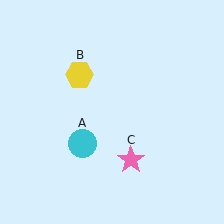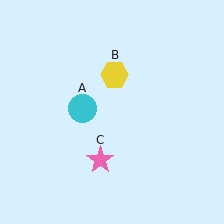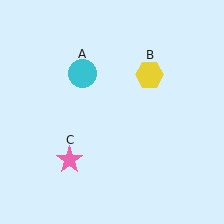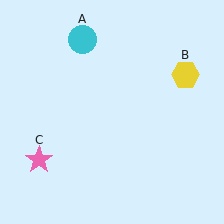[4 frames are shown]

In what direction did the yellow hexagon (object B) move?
The yellow hexagon (object B) moved right.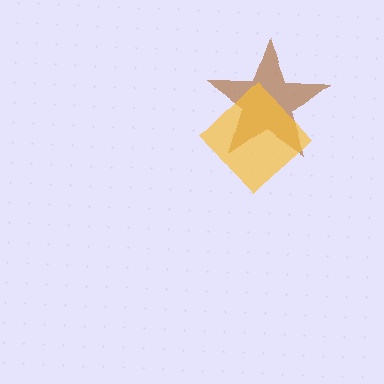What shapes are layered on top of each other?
The layered shapes are: a brown star, a yellow diamond.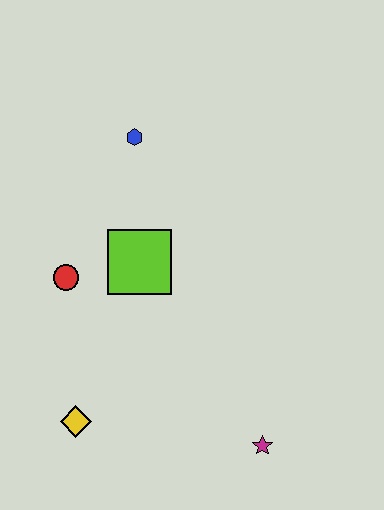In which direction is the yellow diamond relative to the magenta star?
The yellow diamond is to the left of the magenta star.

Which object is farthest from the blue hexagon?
The magenta star is farthest from the blue hexagon.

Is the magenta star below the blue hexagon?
Yes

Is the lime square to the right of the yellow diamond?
Yes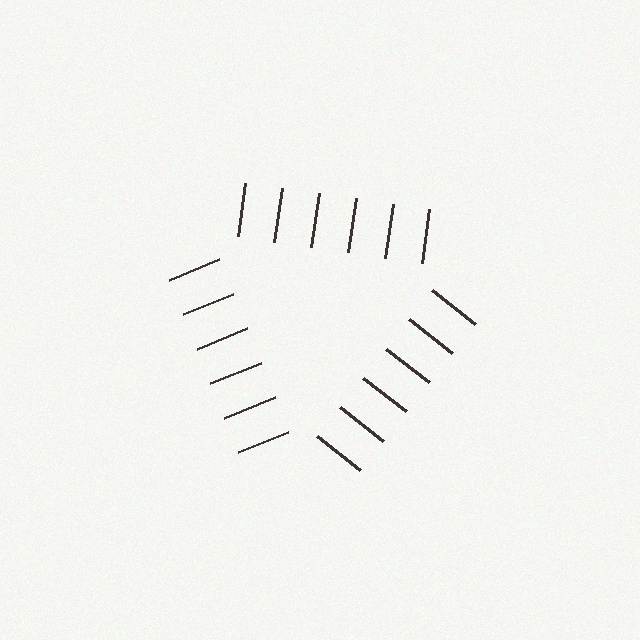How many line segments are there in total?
18 — 6 along each of the 3 edges.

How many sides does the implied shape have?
3 sides — the line-ends trace a triangle.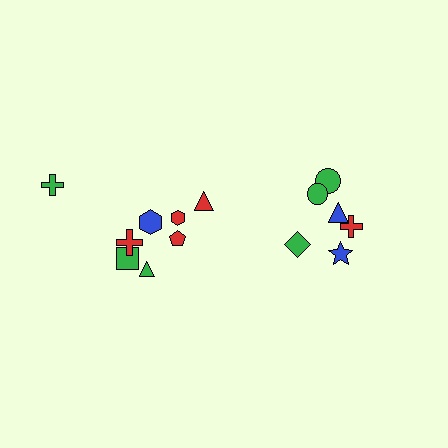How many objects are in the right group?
There are 6 objects.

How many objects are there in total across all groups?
There are 14 objects.